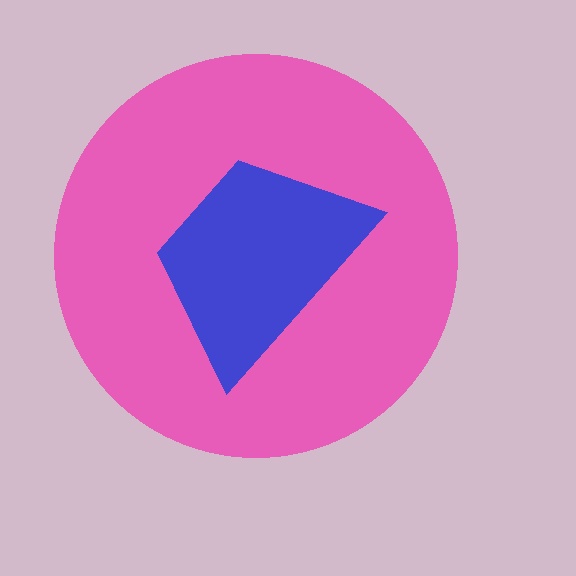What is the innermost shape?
The blue trapezoid.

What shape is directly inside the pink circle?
The blue trapezoid.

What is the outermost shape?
The pink circle.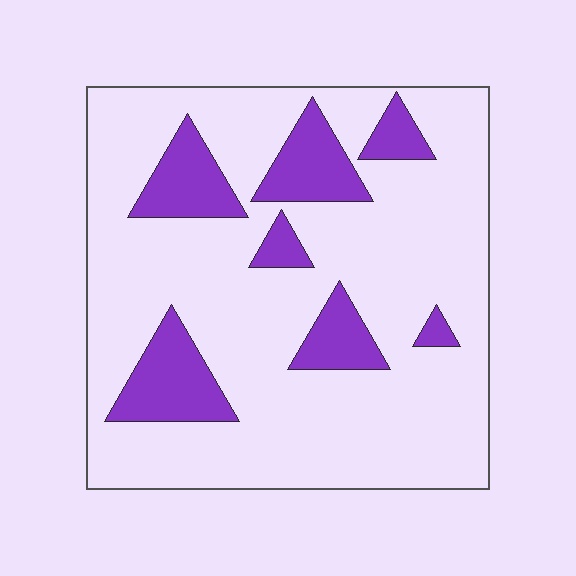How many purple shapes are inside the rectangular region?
7.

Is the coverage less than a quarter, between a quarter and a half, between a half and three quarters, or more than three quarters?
Less than a quarter.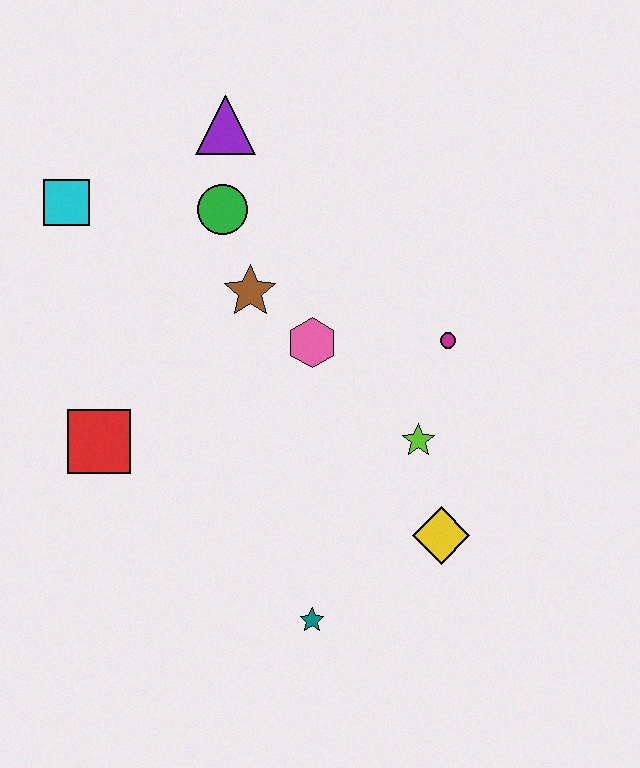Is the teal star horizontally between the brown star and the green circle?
No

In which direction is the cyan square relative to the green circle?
The cyan square is to the left of the green circle.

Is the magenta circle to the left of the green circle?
No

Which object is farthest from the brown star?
The teal star is farthest from the brown star.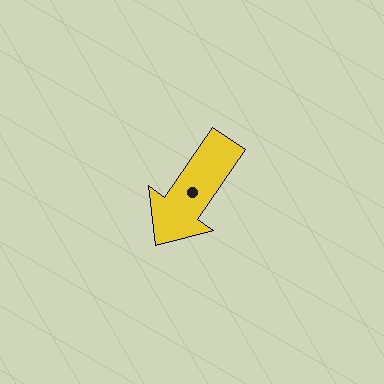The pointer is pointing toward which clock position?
Roughly 7 o'clock.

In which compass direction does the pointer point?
Southwest.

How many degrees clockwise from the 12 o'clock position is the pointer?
Approximately 214 degrees.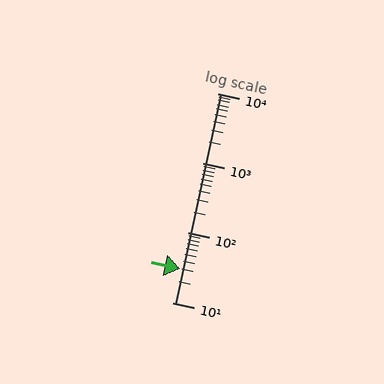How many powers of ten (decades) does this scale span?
The scale spans 3 decades, from 10 to 10000.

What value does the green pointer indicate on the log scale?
The pointer indicates approximately 30.